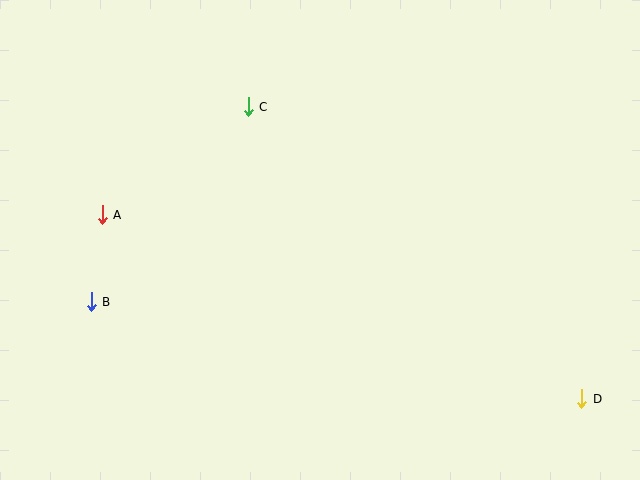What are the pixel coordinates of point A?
Point A is at (102, 215).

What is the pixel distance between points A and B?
The distance between A and B is 88 pixels.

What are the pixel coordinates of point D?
Point D is at (582, 399).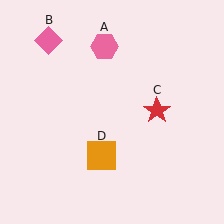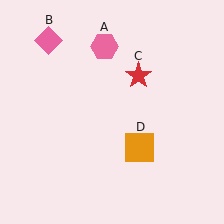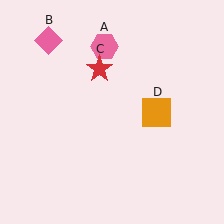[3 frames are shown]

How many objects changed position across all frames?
2 objects changed position: red star (object C), orange square (object D).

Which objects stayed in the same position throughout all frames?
Pink hexagon (object A) and pink diamond (object B) remained stationary.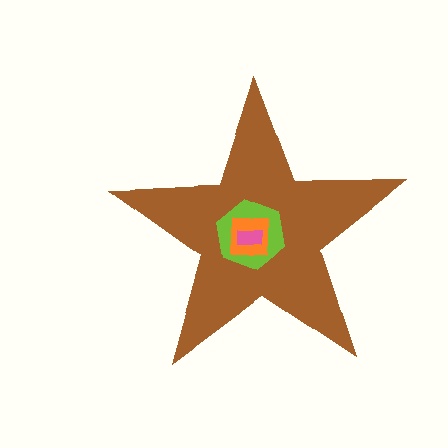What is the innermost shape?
The pink rectangle.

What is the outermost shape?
The brown star.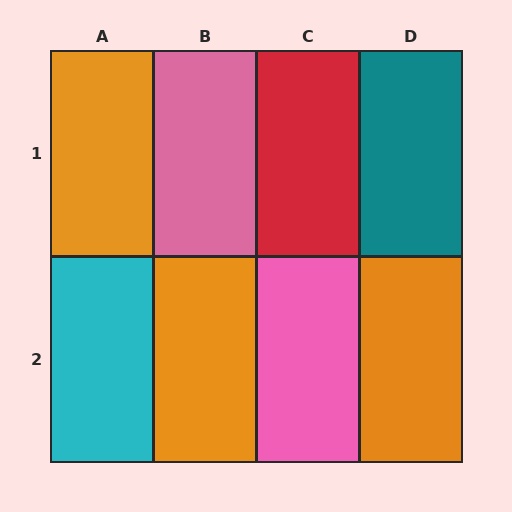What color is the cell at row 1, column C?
Red.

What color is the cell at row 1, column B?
Pink.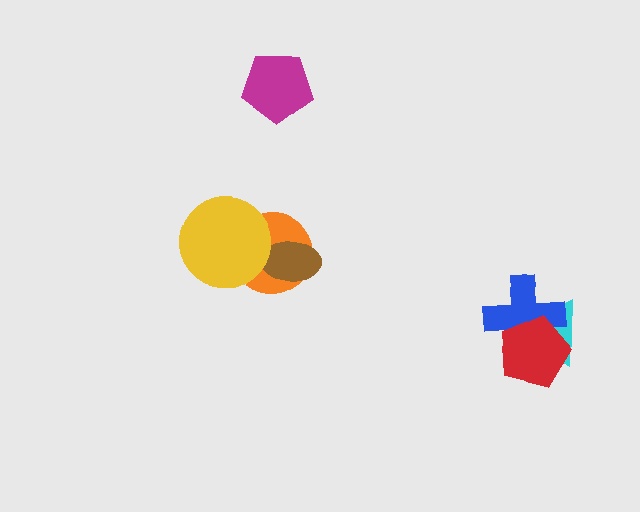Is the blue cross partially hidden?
Yes, it is partially covered by another shape.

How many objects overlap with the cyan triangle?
2 objects overlap with the cyan triangle.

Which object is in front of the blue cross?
The red pentagon is in front of the blue cross.